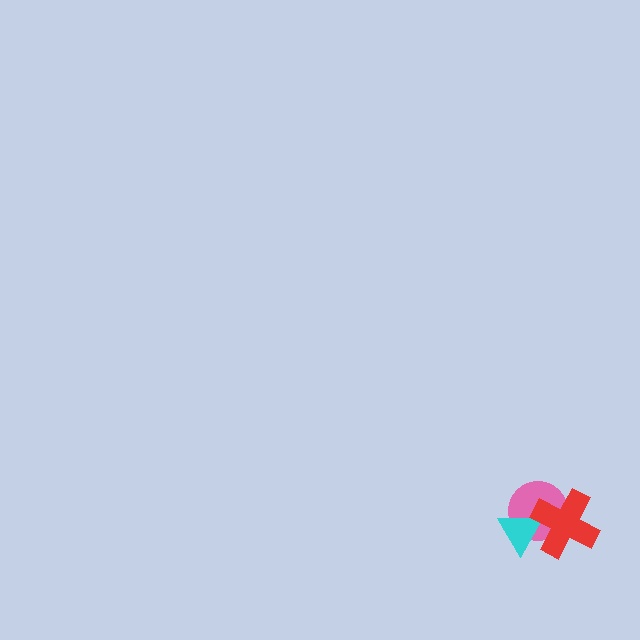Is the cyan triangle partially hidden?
Yes, it is partially covered by another shape.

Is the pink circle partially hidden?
Yes, it is partially covered by another shape.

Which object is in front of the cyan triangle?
The red cross is in front of the cyan triangle.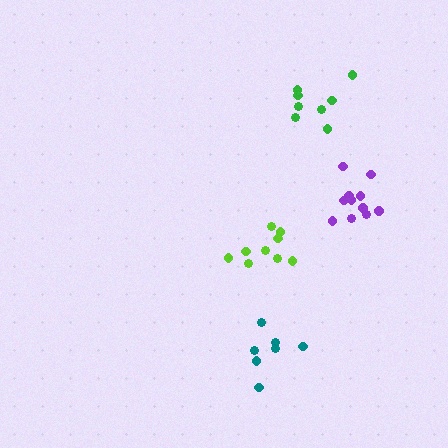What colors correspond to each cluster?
The clusters are colored: purple, teal, lime, green.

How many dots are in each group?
Group 1: 11 dots, Group 2: 7 dots, Group 3: 9 dots, Group 4: 8 dots (35 total).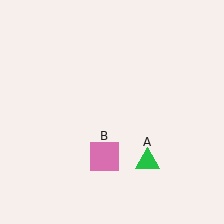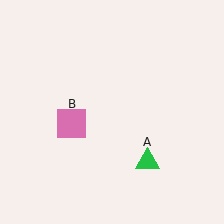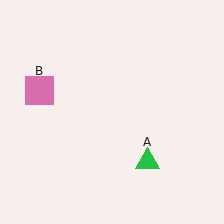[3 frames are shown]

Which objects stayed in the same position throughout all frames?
Green triangle (object A) remained stationary.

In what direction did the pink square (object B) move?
The pink square (object B) moved up and to the left.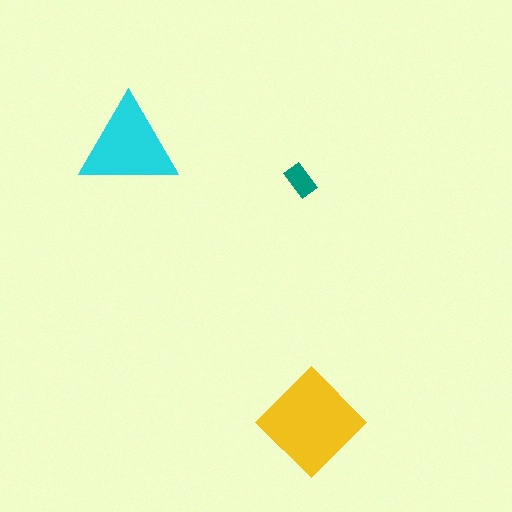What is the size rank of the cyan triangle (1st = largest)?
2nd.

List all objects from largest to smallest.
The yellow diamond, the cyan triangle, the teal rectangle.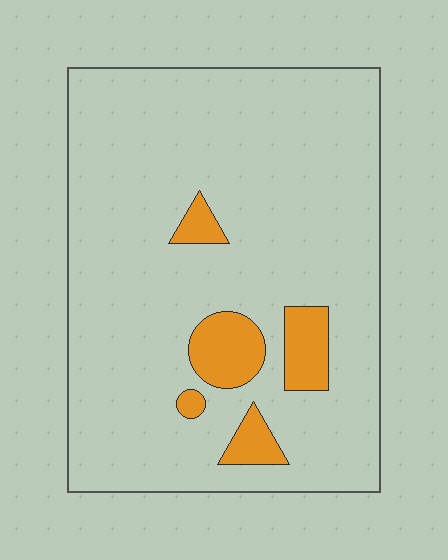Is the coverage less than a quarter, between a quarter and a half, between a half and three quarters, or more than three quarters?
Less than a quarter.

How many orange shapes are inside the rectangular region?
5.